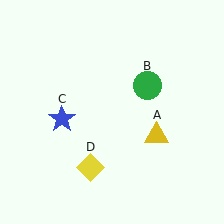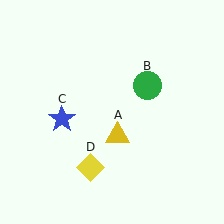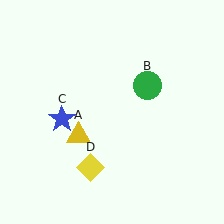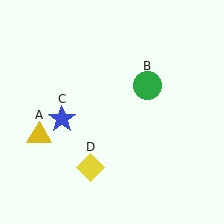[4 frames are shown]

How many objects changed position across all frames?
1 object changed position: yellow triangle (object A).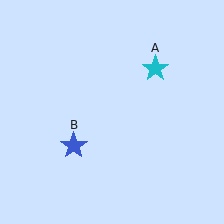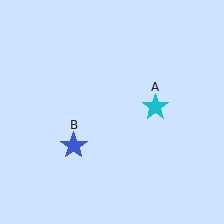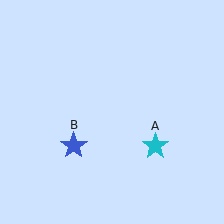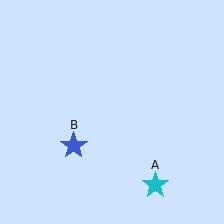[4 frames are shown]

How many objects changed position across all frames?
1 object changed position: cyan star (object A).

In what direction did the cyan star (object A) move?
The cyan star (object A) moved down.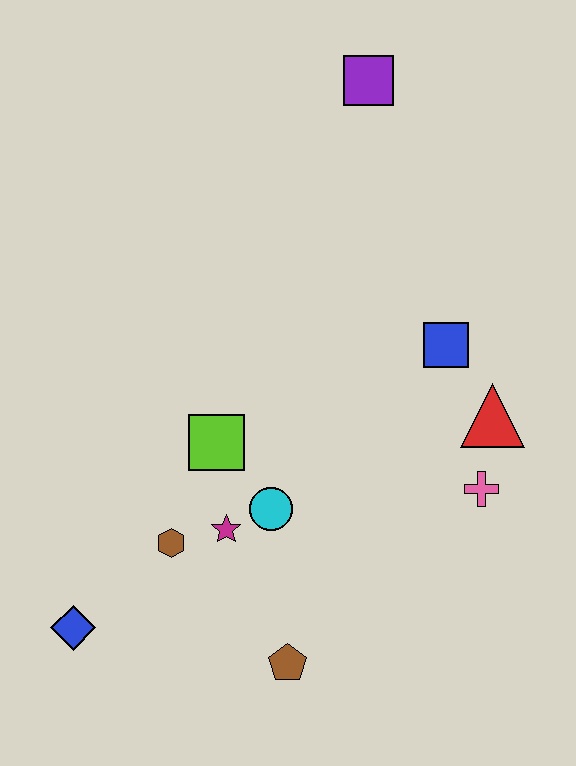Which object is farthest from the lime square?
The purple square is farthest from the lime square.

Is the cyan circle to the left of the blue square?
Yes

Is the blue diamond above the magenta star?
No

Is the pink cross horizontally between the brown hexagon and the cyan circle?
No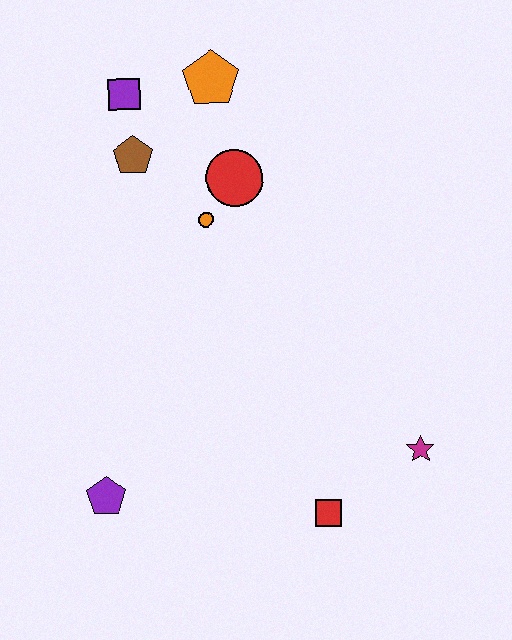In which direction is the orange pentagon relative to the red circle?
The orange pentagon is above the red circle.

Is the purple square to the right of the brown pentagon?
No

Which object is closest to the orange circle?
The red circle is closest to the orange circle.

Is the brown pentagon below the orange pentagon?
Yes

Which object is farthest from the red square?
The purple square is farthest from the red square.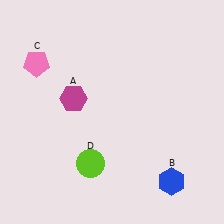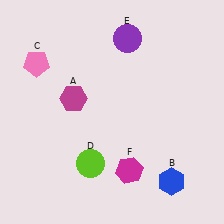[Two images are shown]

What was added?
A purple circle (E), a magenta hexagon (F) were added in Image 2.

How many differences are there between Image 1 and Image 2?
There are 2 differences between the two images.